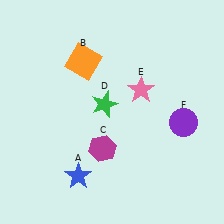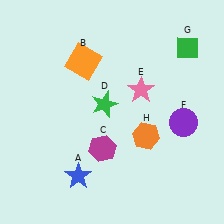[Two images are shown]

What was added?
A green diamond (G), an orange hexagon (H) were added in Image 2.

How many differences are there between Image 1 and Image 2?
There are 2 differences between the two images.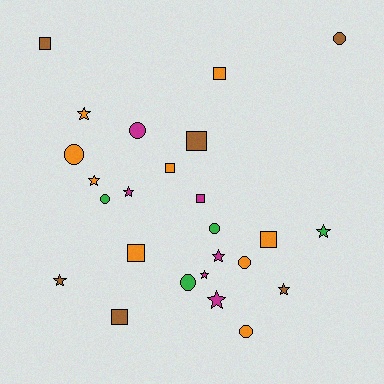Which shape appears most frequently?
Star, with 9 objects.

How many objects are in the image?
There are 25 objects.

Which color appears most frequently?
Orange, with 9 objects.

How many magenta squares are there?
There is 1 magenta square.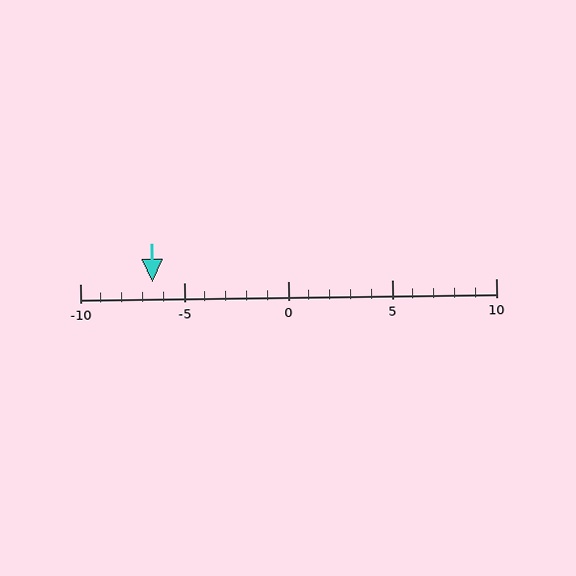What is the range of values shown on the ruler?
The ruler shows values from -10 to 10.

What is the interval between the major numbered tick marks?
The major tick marks are spaced 5 units apart.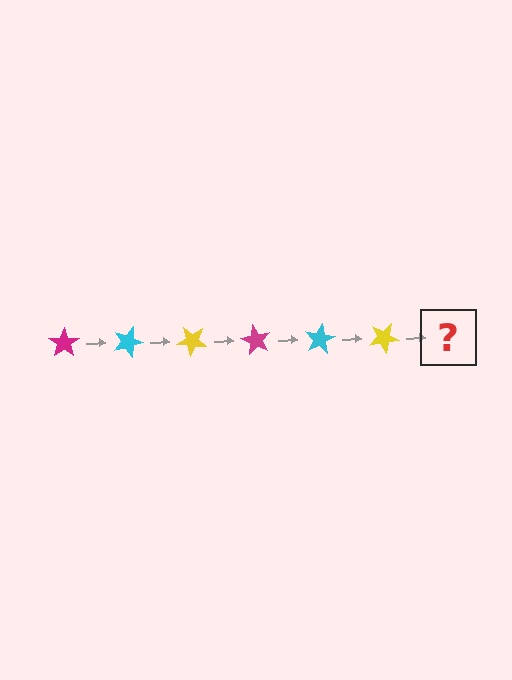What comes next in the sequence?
The next element should be a magenta star, rotated 120 degrees from the start.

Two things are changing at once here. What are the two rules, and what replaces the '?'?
The two rules are that it rotates 20 degrees each step and the color cycles through magenta, cyan, and yellow. The '?' should be a magenta star, rotated 120 degrees from the start.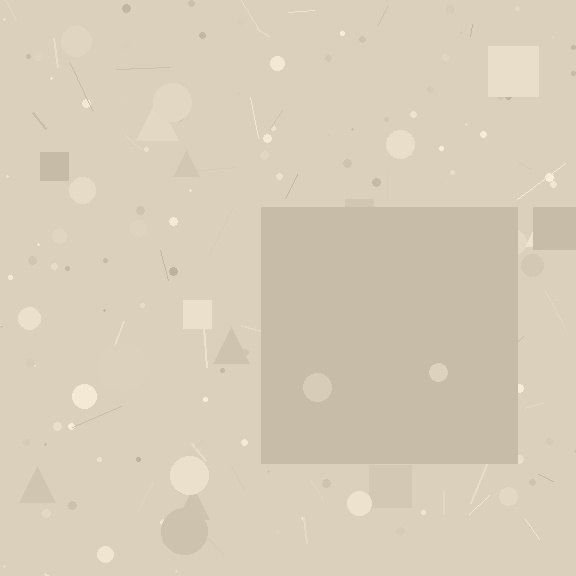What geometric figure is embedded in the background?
A square is embedded in the background.